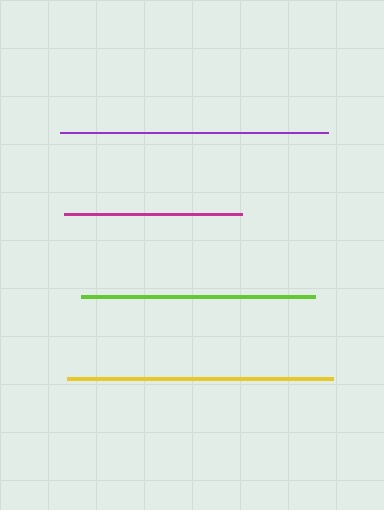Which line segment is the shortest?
The magenta line is the shortest at approximately 178 pixels.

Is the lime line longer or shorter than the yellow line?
The yellow line is longer than the lime line.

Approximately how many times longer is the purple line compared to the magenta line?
The purple line is approximately 1.5 times the length of the magenta line.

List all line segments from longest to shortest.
From longest to shortest: purple, yellow, lime, magenta.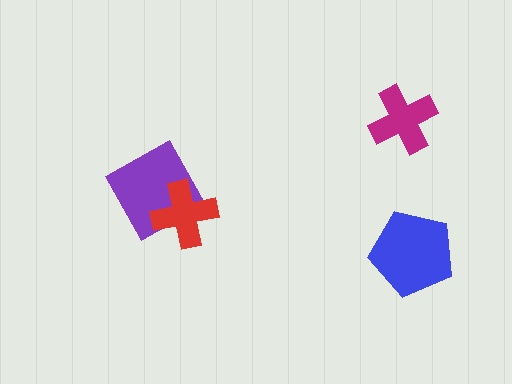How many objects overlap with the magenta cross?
0 objects overlap with the magenta cross.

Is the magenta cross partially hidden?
No, no other shape covers it.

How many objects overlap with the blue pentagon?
0 objects overlap with the blue pentagon.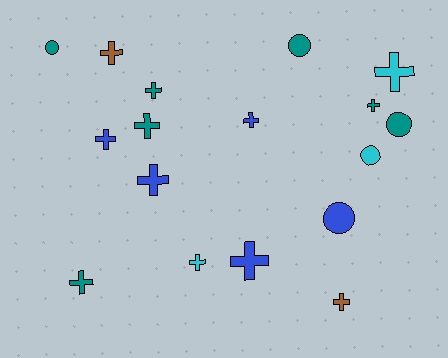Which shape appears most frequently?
Cross, with 12 objects.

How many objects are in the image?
There are 17 objects.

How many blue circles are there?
There is 1 blue circle.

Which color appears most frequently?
Teal, with 7 objects.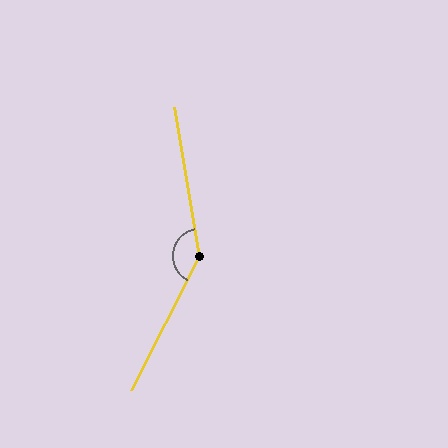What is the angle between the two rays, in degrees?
Approximately 144 degrees.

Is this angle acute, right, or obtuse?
It is obtuse.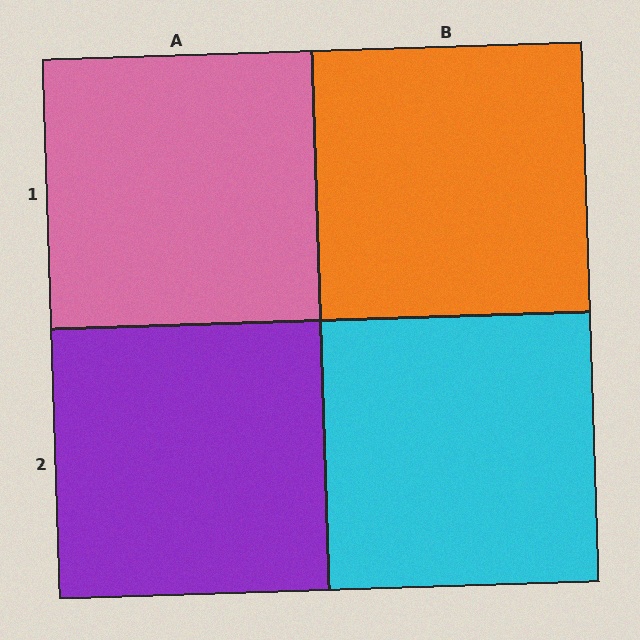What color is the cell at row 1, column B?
Orange.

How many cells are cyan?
1 cell is cyan.